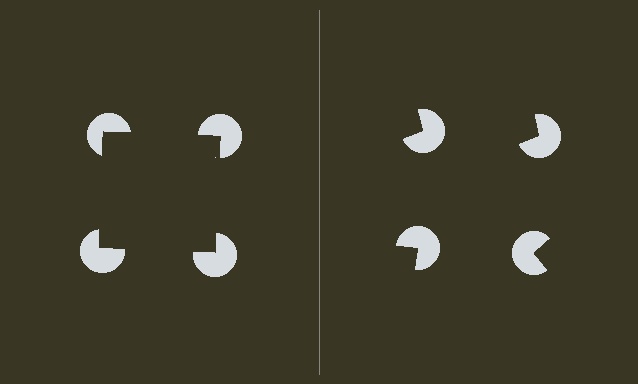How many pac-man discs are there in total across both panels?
8 — 4 on each side.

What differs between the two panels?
The pac-man discs are positioned identically on both sides; only the wedge orientations differ. On the left they align to a square; on the right they are misaligned.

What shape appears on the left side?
An illusory square.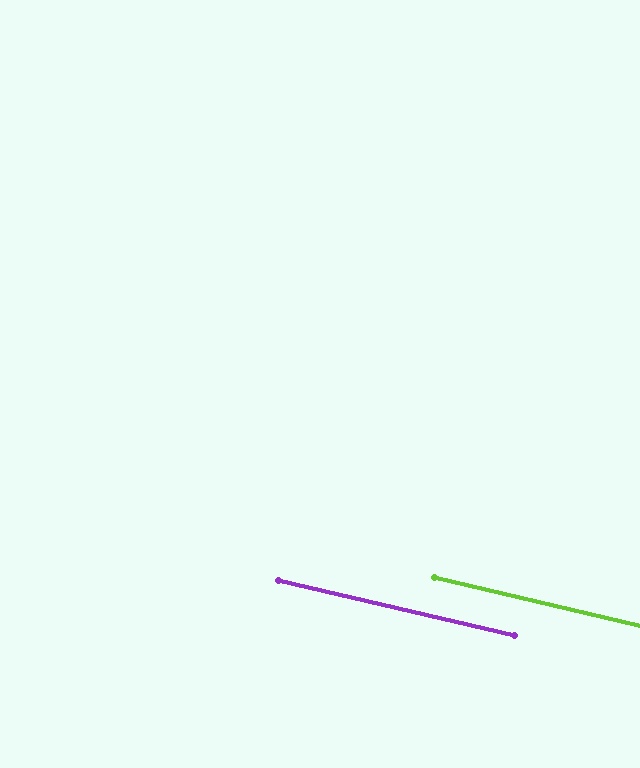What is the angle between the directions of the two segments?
Approximately 0 degrees.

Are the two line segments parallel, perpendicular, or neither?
Parallel — their directions differ by only 0.2°.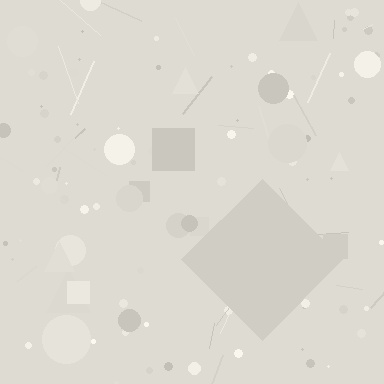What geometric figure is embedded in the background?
A diamond is embedded in the background.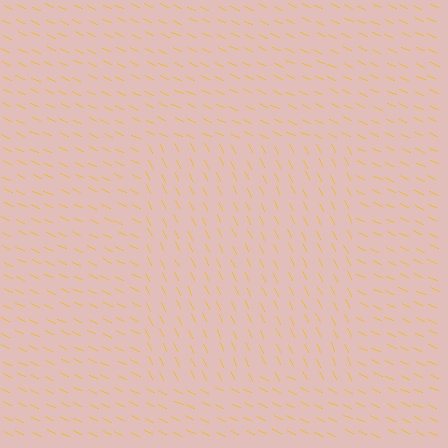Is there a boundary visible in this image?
Yes, there is a texture boundary formed by a change in line orientation.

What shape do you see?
I see a rectangle.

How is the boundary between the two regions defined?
The boundary is defined purely by a change in line orientation (approximately 40 degrees difference). All lines are the same color and thickness.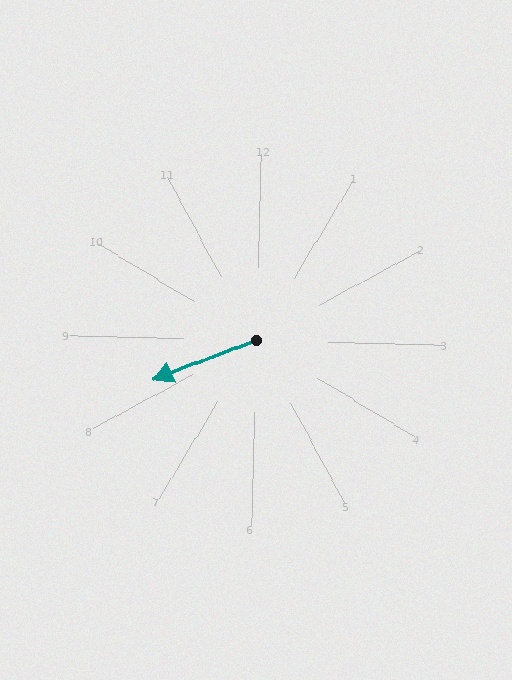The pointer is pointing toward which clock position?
Roughly 8 o'clock.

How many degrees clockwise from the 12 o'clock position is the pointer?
Approximately 248 degrees.